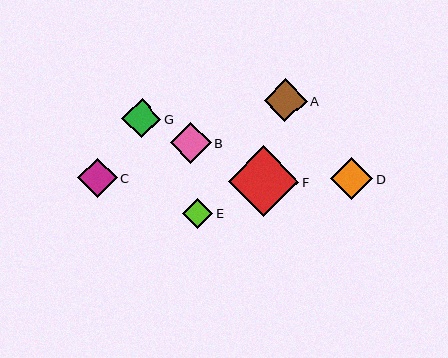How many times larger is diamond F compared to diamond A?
Diamond F is approximately 1.6 times the size of diamond A.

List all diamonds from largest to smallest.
From largest to smallest: F, A, D, B, C, G, E.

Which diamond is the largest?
Diamond F is the largest with a size of approximately 70 pixels.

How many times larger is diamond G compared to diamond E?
Diamond G is approximately 1.3 times the size of diamond E.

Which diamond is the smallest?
Diamond E is the smallest with a size of approximately 30 pixels.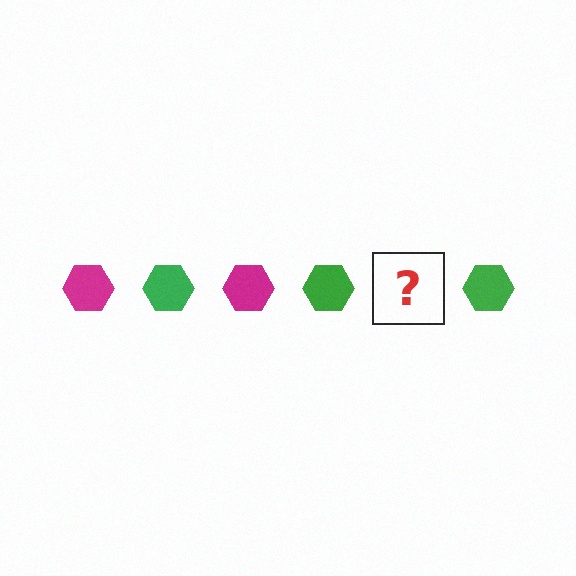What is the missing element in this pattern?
The missing element is a magenta hexagon.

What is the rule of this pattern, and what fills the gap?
The rule is that the pattern cycles through magenta, green hexagons. The gap should be filled with a magenta hexagon.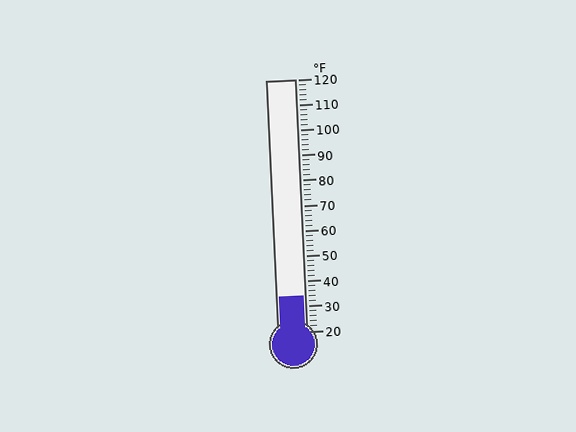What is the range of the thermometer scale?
The thermometer scale ranges from 20°F to 120°F.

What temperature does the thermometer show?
The thermometer shows approximately 34°F.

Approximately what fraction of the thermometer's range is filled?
The thermometer is filled to approximately 15% of its range.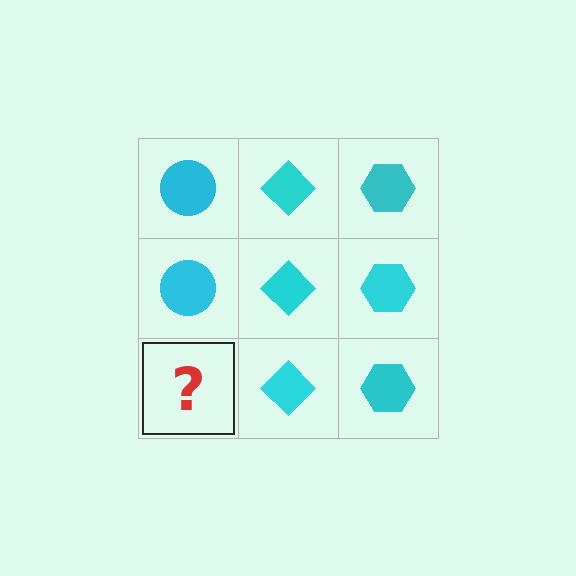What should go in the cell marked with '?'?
The missing cell should contain a cyan circle.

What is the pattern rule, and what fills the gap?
The rule is that each column has a consistent shape. The gap should be filled with a cyan circle.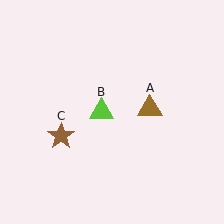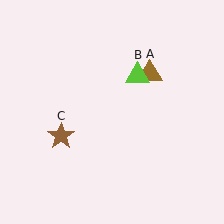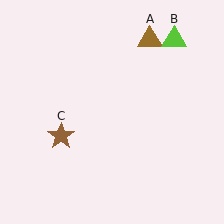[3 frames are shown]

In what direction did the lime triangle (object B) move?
The lime triangle (object B) moved up and to the right.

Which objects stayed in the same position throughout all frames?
Brown star (object C) remained stationary.